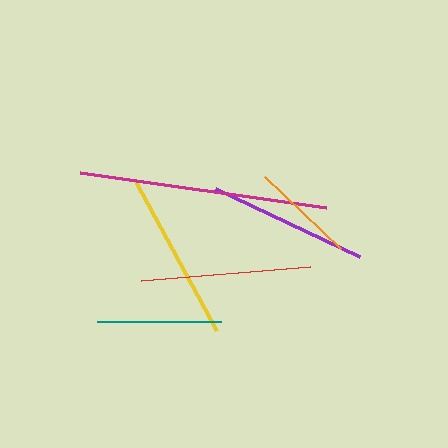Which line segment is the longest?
The magenta line is the longest at approximately 248 pixels.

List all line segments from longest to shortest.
From longest to shortest: magenta, red, yellow, purple, teal, orange.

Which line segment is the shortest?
The orange line is the shortest at approximately 105 pixels.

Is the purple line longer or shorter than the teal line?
The purple line is longer than the teal line.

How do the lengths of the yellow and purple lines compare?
The yellow and purple lines are approximately the same length.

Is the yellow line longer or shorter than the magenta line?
The magenta line is longer than the yellow line.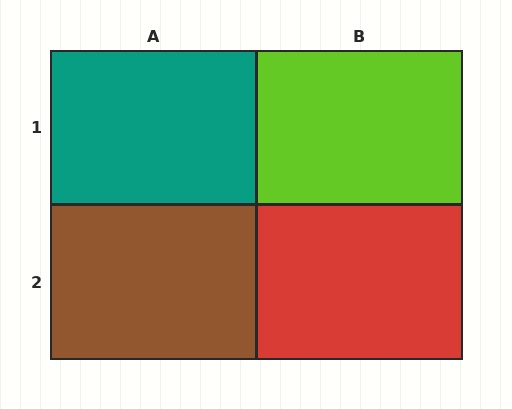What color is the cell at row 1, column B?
Lime.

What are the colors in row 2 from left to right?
Brown, red.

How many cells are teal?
1 cell is teal.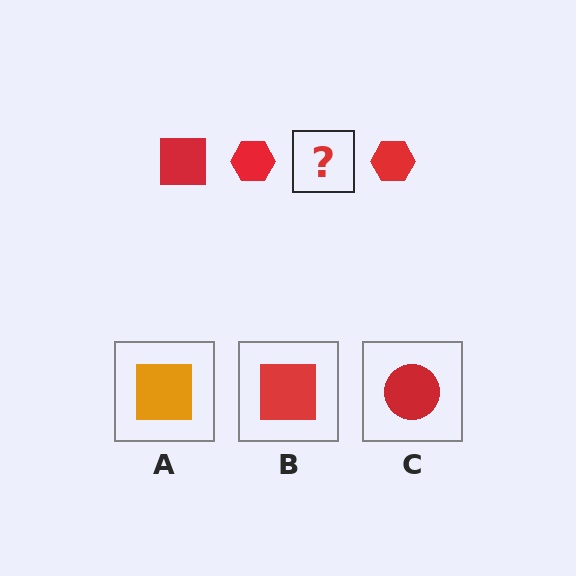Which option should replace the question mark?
Option B.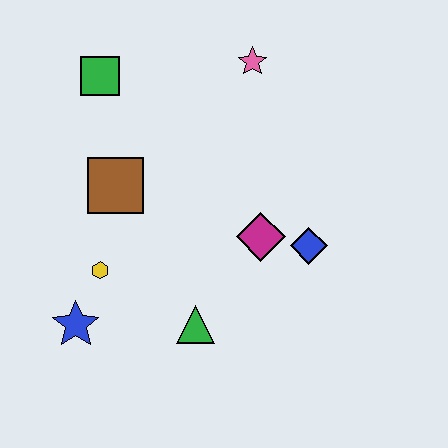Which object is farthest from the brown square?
The blue diamond is farthest from the brown square.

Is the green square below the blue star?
No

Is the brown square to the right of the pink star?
No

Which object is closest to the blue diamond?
The magenta diamond is closest to the blue diamond.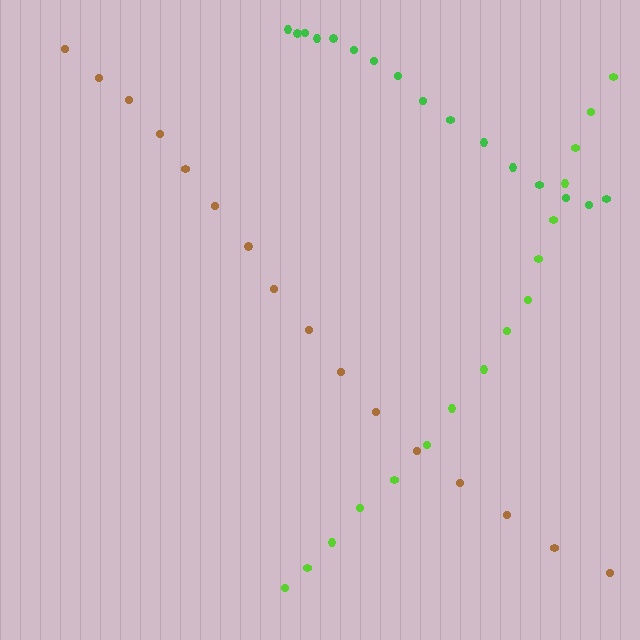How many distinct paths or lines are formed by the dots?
There are 3 distinct paths.